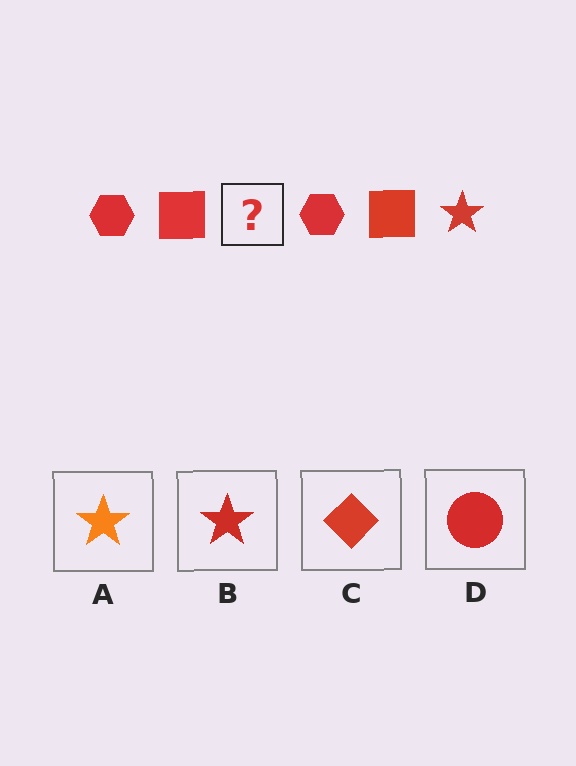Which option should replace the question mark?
Option B.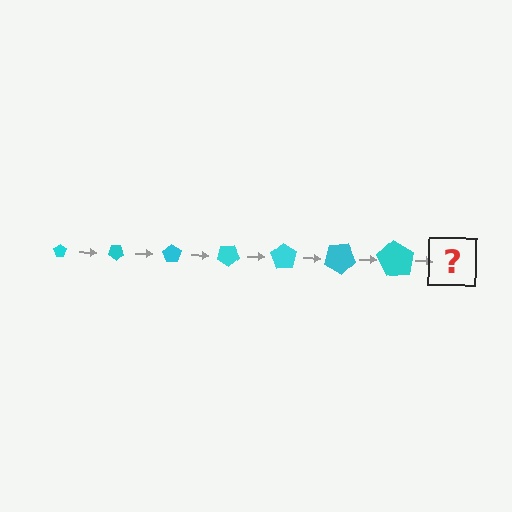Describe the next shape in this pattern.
It should be a pentagon, larger than the previous one and rotated 245 degrees from the start.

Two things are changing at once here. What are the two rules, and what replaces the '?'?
The two rules are that the pentagon grows larger each step and it rotates 35 degrees each step. The '?' should be a pentagon, larger than the previous one and rotated 245 degrees from the start.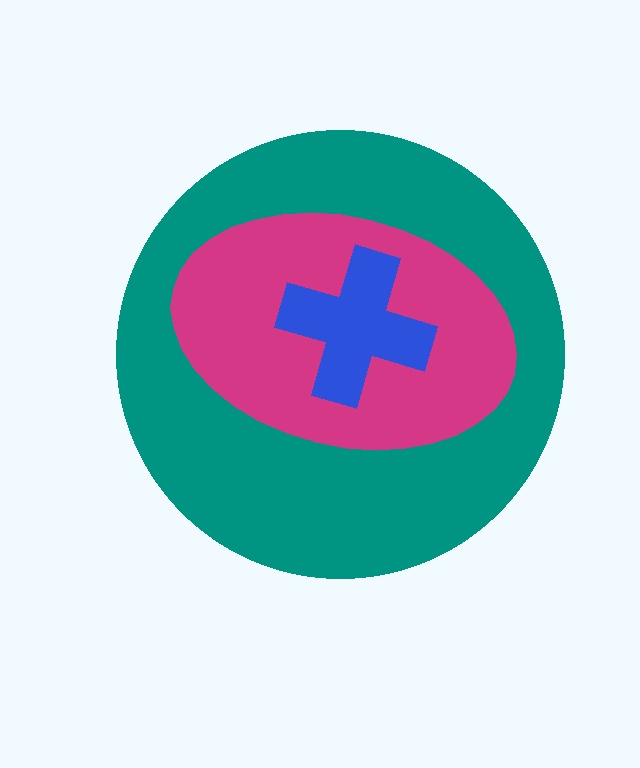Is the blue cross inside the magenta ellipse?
Yes.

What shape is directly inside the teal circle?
The magenta ellipse.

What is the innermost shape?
The blue cross.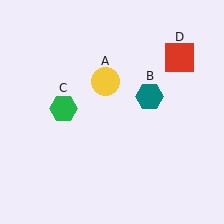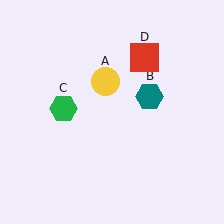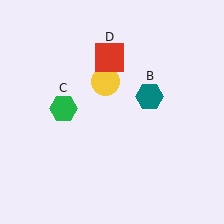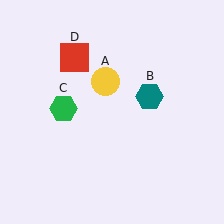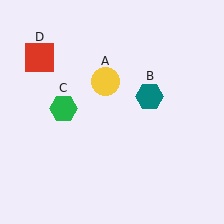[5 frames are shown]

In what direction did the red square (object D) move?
The red square (object D) moved left.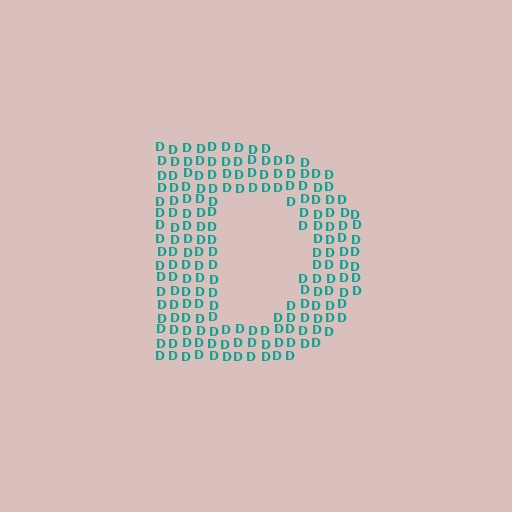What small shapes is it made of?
It is made of small letter D's.